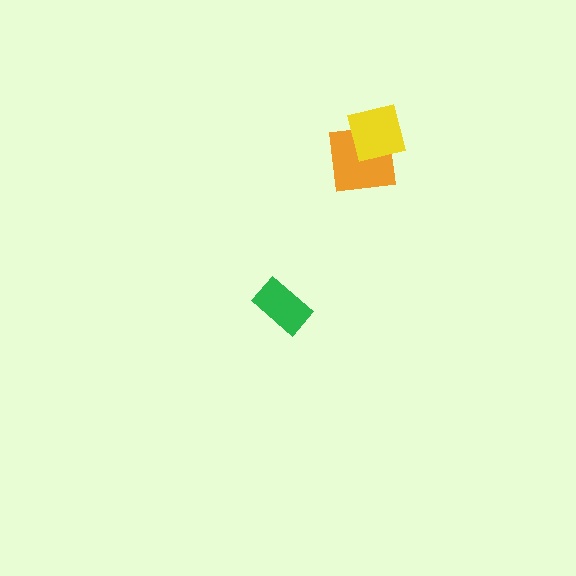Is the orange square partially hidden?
Yes, it is partially covered by another shape.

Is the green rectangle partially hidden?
No, no other shape covers it.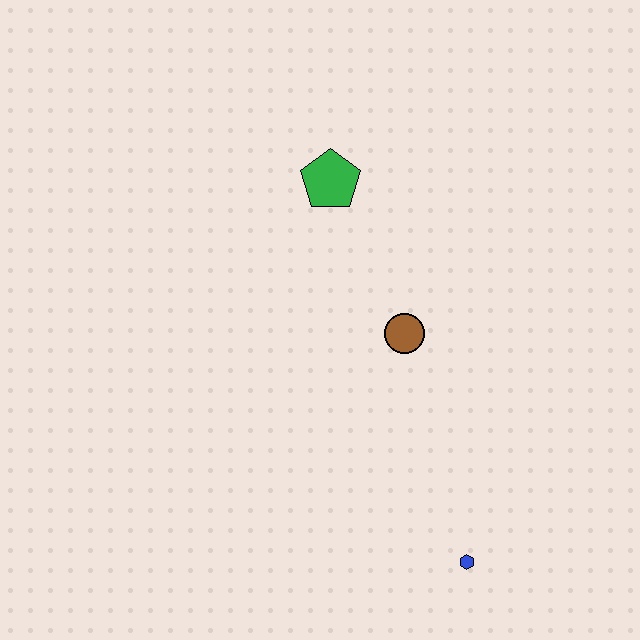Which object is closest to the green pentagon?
The brown circle is closest to the green pentagon.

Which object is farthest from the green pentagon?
The blue hexagon is farthest from the green pentagon.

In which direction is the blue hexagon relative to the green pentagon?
The blue hexagon is below the green pentagon.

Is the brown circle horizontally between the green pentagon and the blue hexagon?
Yes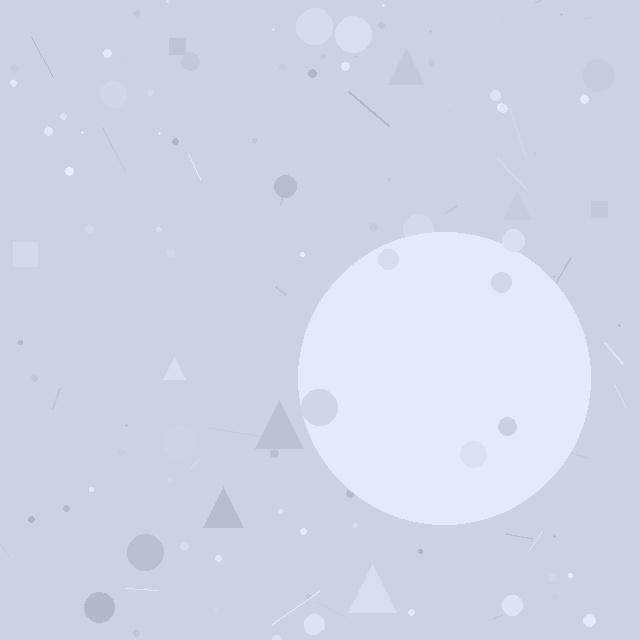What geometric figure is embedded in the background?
A circle is embedded in the background.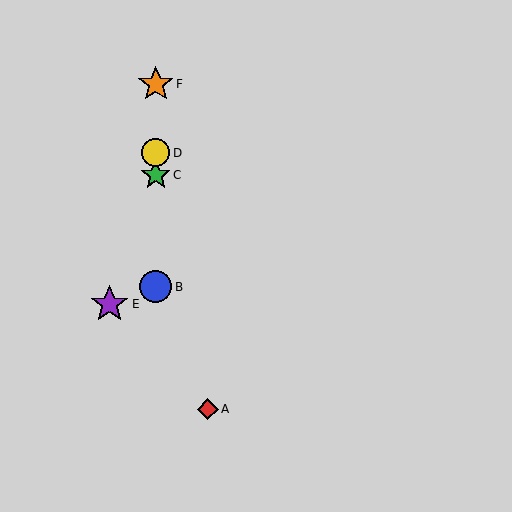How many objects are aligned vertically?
4 objects (B, C, D, F) are aligned vertically.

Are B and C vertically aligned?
Yes, both are at x≈156.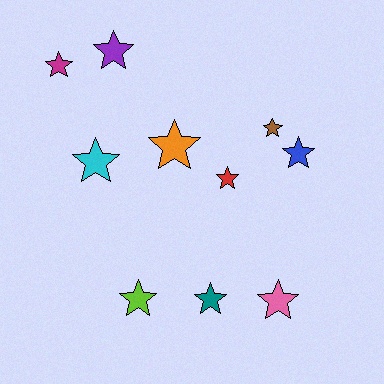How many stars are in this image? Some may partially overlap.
There are 10 stars.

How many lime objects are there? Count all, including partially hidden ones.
There is 1 lime object.